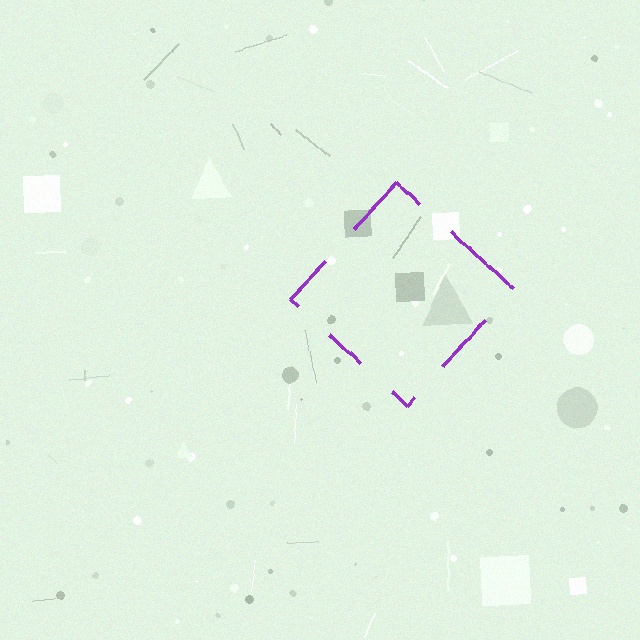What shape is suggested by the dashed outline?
The dashed outline suggests a diamond.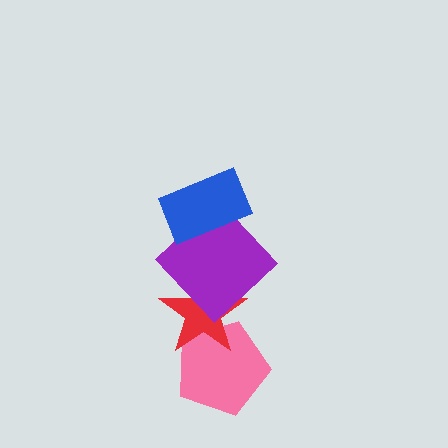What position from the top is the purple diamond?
The purple diamond is 2nd from the top.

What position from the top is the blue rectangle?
The blue rectangle is 1st from the top.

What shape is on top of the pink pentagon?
The red star is on top of the pink pentagon.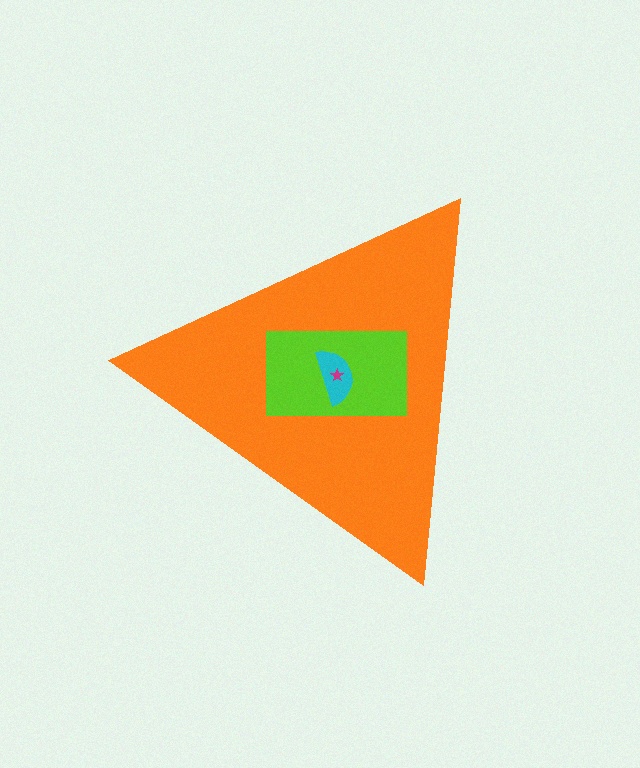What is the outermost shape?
The orange triangle.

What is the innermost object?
The magenta star.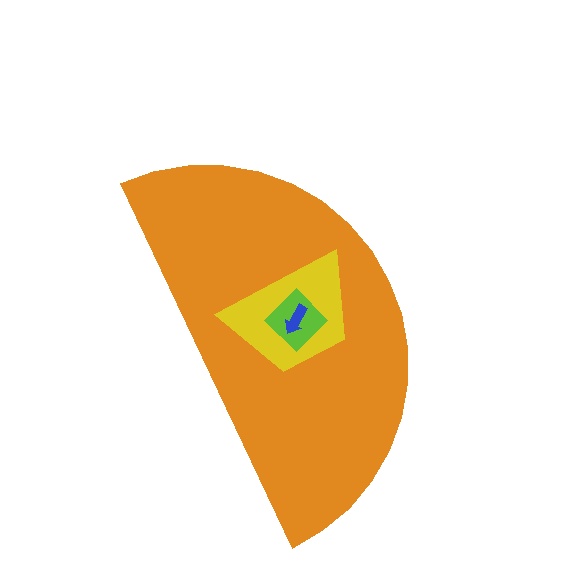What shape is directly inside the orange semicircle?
The yellow trapezoid.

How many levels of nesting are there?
4.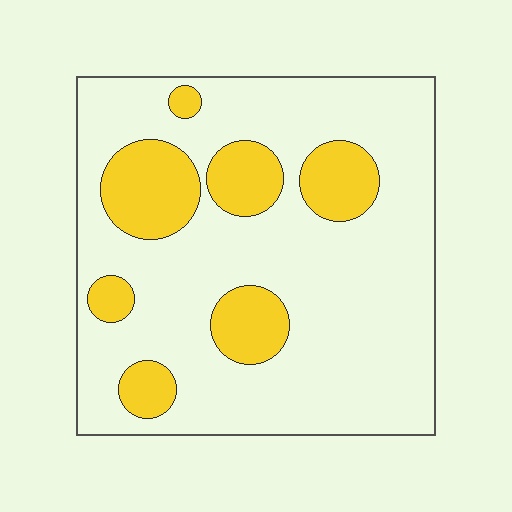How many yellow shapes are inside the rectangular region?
7.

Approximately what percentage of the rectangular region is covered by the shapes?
Approximately 20%.